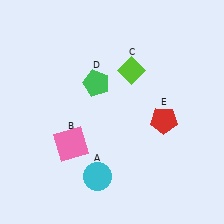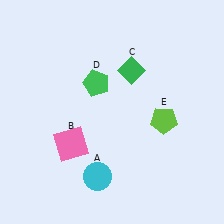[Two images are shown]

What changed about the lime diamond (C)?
In Image 1, C is lime. In Image 2, it changed to green.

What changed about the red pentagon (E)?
In Image 1, E is red. In Image 2, it changed to lime.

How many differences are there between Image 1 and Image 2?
There are 2 differences between the two images.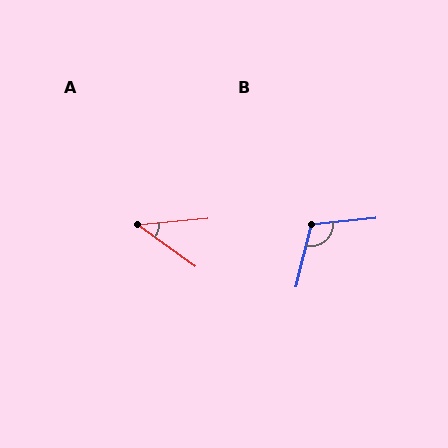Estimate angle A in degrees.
Approximately 41 degrees.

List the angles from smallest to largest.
A (41°), B (110°).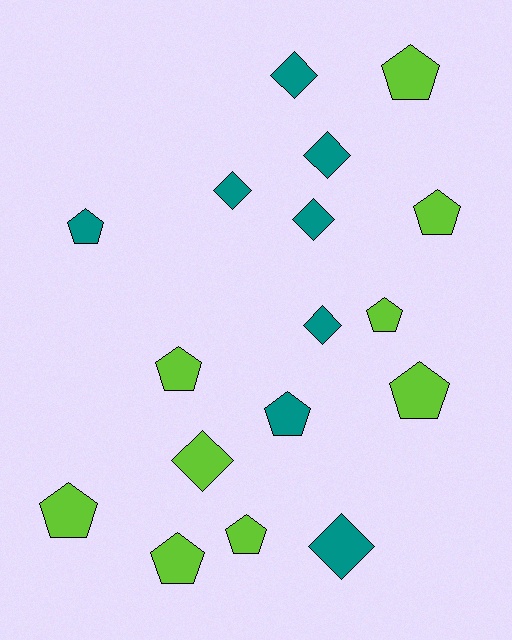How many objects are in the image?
There are 17 objects.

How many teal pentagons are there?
There are 2 teal pentagons.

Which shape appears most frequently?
Pentagon, with 10 objects.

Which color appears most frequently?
Lime, with 9 objects.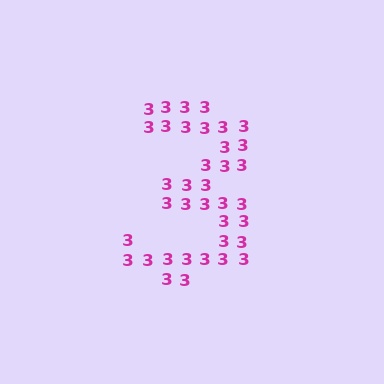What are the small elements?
The small elements are digit 3's.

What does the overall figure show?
The overall figure shows the digit 3.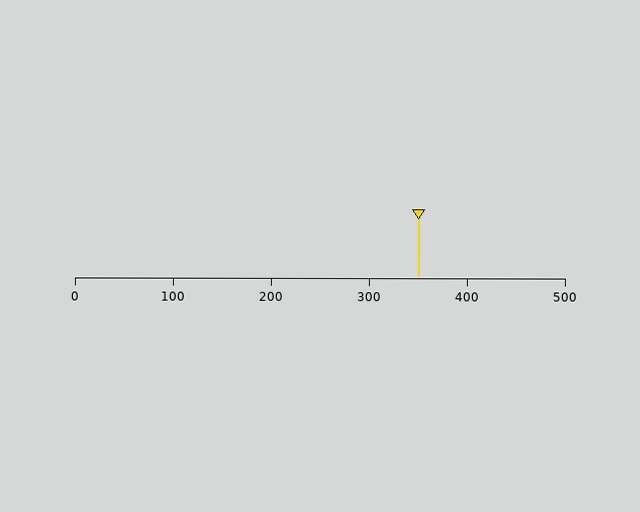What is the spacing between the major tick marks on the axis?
The major ticks are spaced 100 apart.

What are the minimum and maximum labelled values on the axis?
The axis runs from 0 to 500.